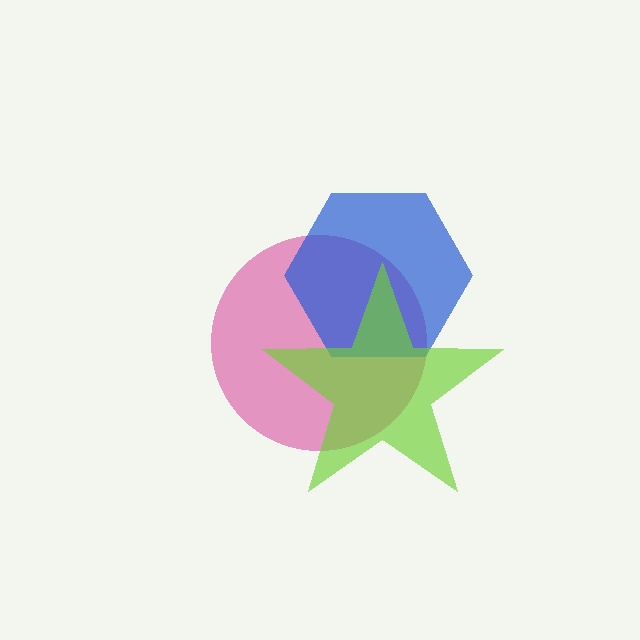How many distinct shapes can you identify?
There are 3 distinct shapes: a pink circle, a blue hexagon, a lime star.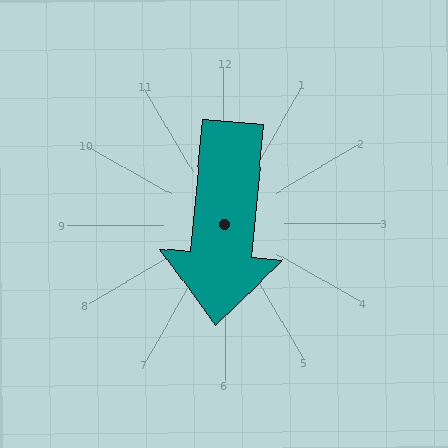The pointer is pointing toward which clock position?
Roughly 6 o'clock.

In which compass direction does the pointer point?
South.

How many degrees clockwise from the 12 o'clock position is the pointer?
Approximately 185 degrees.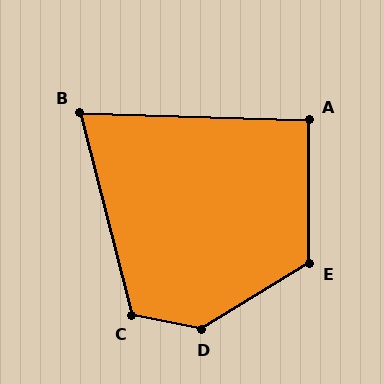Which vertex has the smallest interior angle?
B, at approximately 74 degrees.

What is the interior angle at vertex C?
Approximately 115 degrees (obtuse).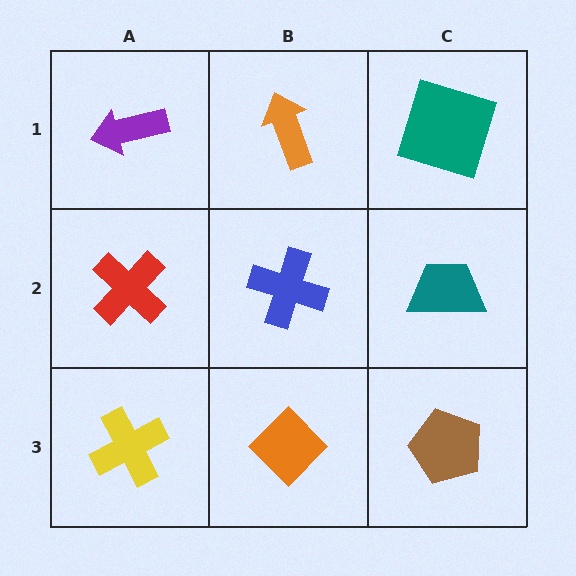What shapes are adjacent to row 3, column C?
A teal trapezoid (row 2, column C), an orange diamond (row 3, column B).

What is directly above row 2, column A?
A purple arrow.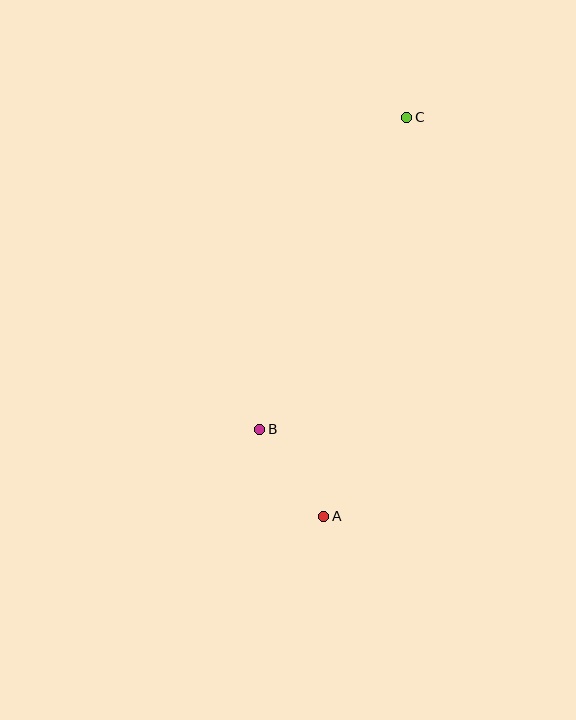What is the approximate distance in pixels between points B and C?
The distance between B and C is approximately 345 pixels.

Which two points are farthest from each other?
Points A and C are farthest from each other.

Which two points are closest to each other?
Points A and B are closest to each other.